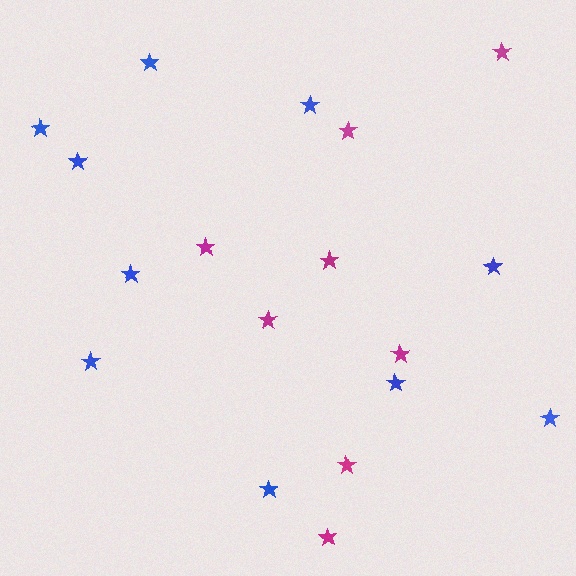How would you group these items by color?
There are 2 groups: one group of blue stars (10) and one group of magenta stars (8).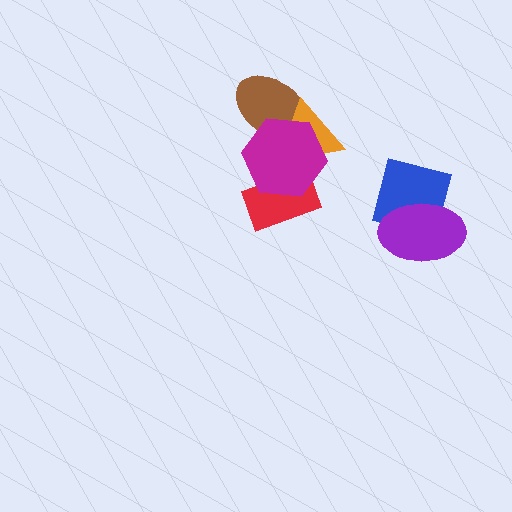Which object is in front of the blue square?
The purple ellipse is in front of the blue square.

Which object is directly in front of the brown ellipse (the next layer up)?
The orange triangle is directly in front of the brown ellipse.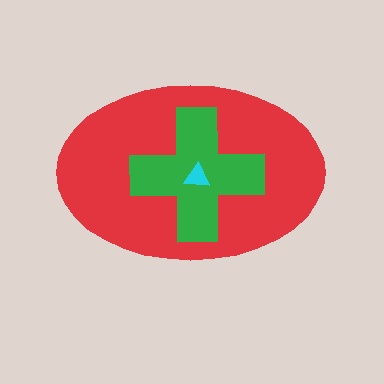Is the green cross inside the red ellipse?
Yes.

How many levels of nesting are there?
3.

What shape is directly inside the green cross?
The cyan triangle.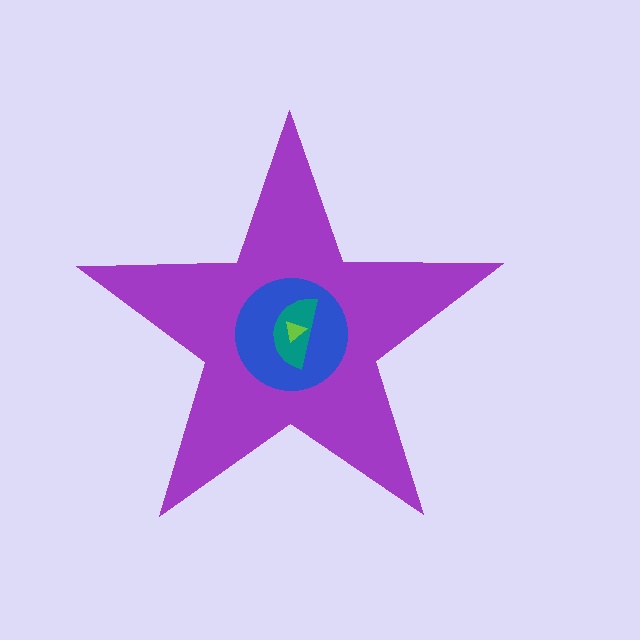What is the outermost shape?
The purple star.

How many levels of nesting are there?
4.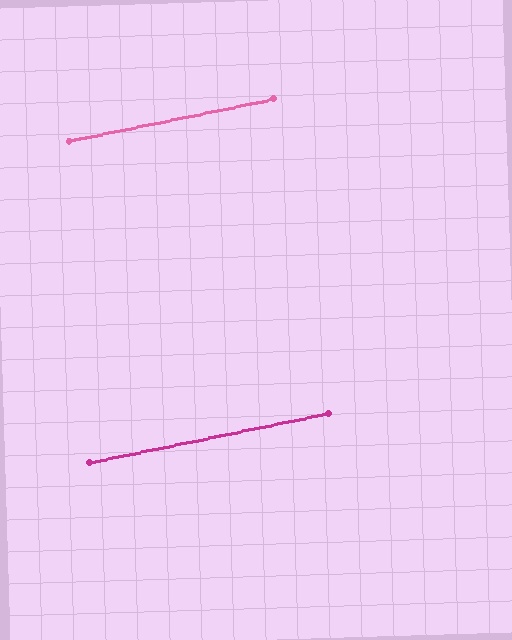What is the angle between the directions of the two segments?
Approximately 0 degrees.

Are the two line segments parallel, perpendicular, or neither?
Parallel — their directions differ by only 0.1°.